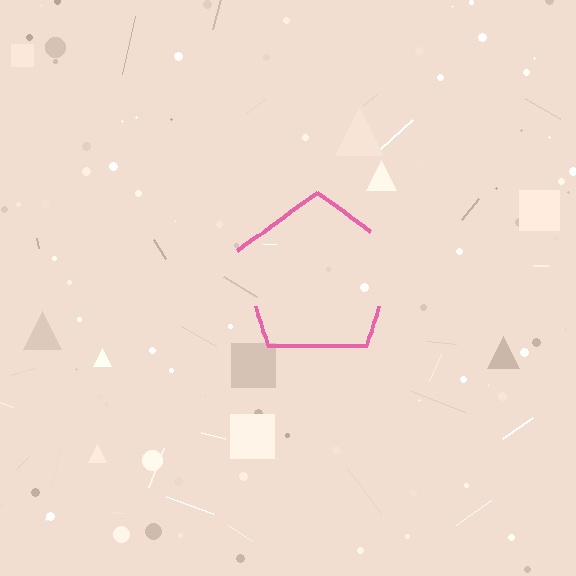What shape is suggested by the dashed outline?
The dashed outline suggests a pentagon.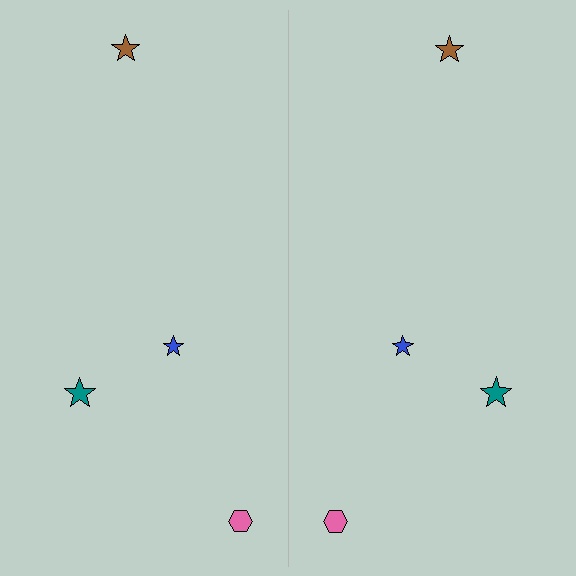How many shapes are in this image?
There are 8 shapes in this image.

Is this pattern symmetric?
Yes, this pattern has bilateral (reflection) symmetry.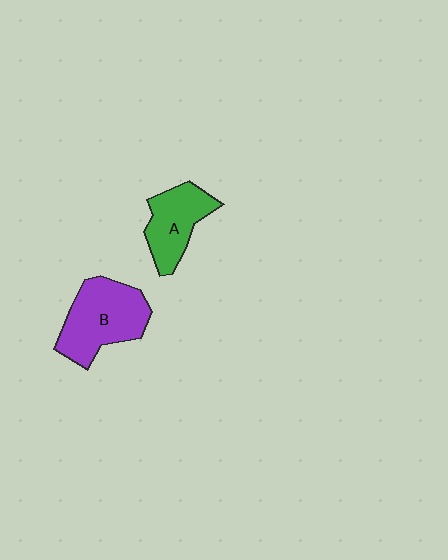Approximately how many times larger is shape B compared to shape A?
Approximately 1.4 times.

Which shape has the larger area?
Shape B (purple).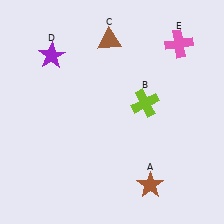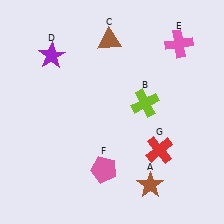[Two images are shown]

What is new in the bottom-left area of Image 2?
A pink pentagon (F) was added in the bottom-left area of Image 2.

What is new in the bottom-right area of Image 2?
A red cross (G) was added in the bottom-right area of Image 2.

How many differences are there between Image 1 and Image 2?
There are 2 differences between the two images.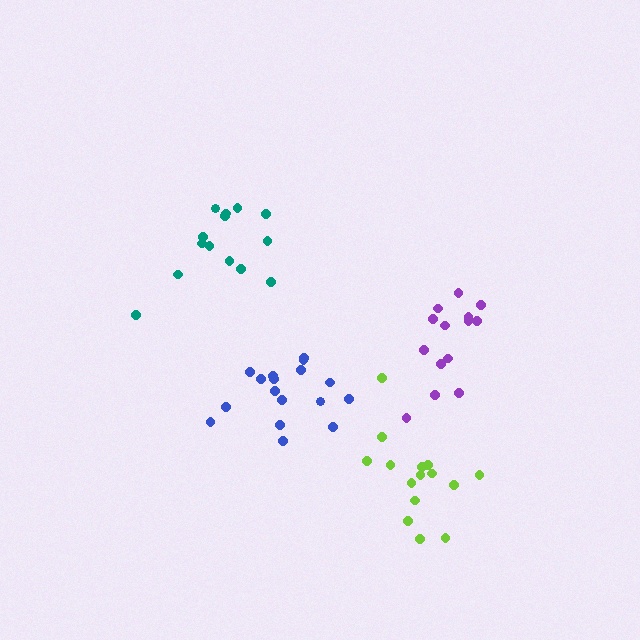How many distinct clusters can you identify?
There are 4 distinct clusters.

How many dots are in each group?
Group 1: 14 dots, Group 2: 14 dots, Group 3: 15 dots, Group 4: 17 dots (60 total).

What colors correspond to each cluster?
The clusters are colored: purple, teal, lime, blue.